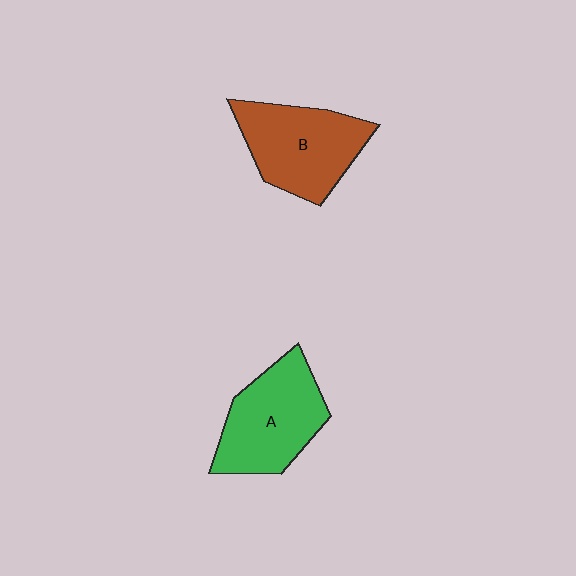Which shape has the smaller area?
Shape B (brown).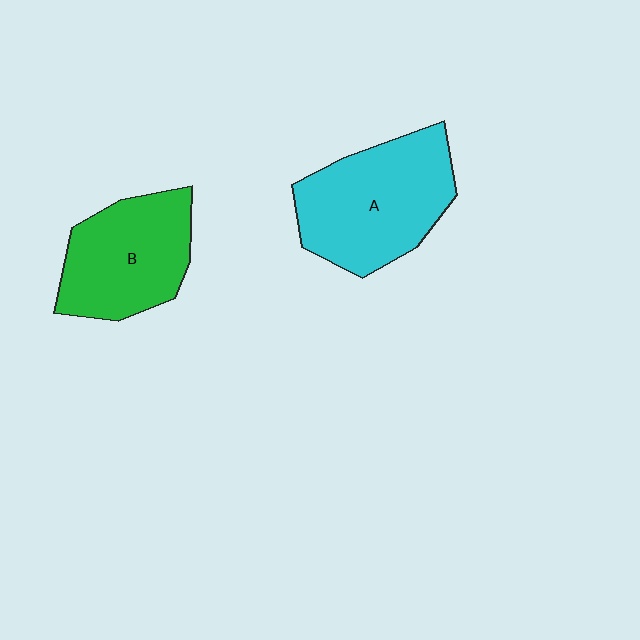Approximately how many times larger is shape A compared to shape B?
Approximately 1.2 times.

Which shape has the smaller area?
Shape B (green).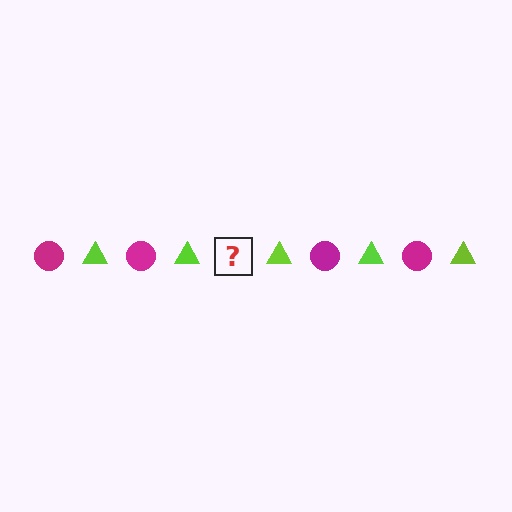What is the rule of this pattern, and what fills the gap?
The rule is that the pattern alternates between magenta circle and lime triangle. The gap should be filled with a magenta circle.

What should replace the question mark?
The question mark should be replaced with a magenta circle.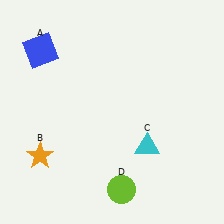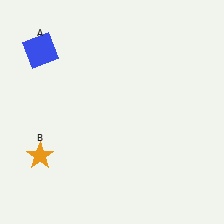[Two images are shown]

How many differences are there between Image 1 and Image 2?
There are 2 differences between the two images.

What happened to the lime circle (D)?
The lime circle (D) was removed in Image 2. It was in the bottom-right area of Image 1.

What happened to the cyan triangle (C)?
The cyan triangle (C) was removed in Image 2. It was in the bottom-right area of Image 1.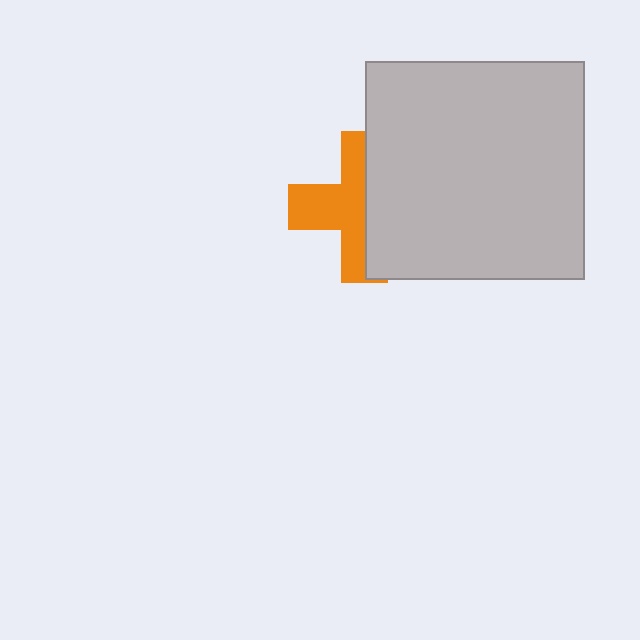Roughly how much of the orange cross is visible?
About half of it is visible (roughly 52%).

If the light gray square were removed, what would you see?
You would see the complete orange cross.